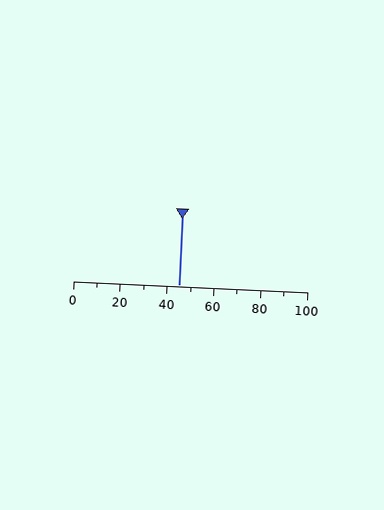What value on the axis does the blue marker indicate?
The marker indicates approximately 45.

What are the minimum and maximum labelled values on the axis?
The axis runs from 0 to 100.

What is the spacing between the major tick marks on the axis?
The major ticks are spaced 20 apart.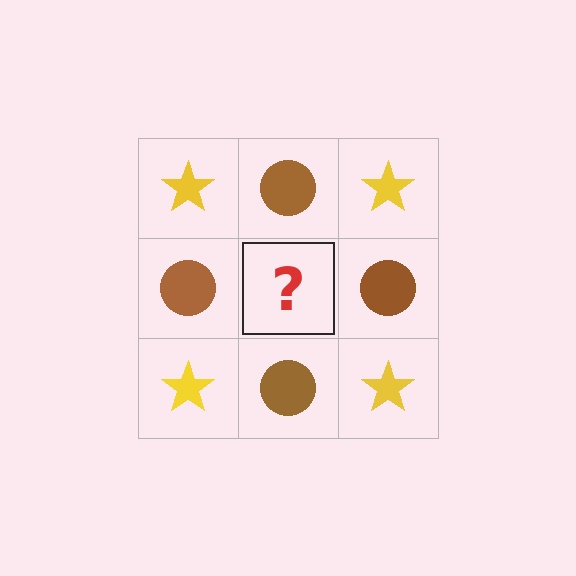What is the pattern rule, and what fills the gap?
The rule is that it alternates yellow star and brown circle in a checkerboard pattern. The gap should be filled with a yellow star.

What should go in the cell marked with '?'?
The missing cell should contain a yellow star.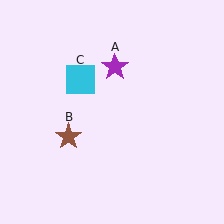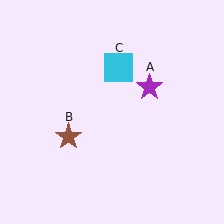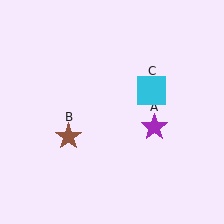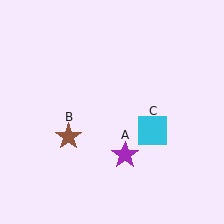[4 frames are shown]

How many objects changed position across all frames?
2 objects changed position: purple star (object A), cyan square (object C).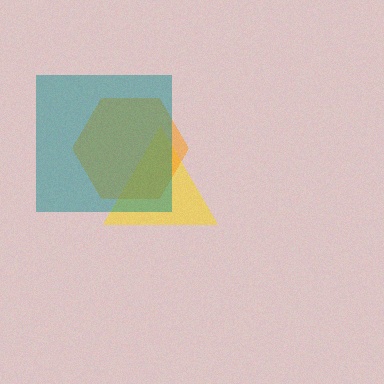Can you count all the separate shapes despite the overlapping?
Yes, there are 3 separate shapes.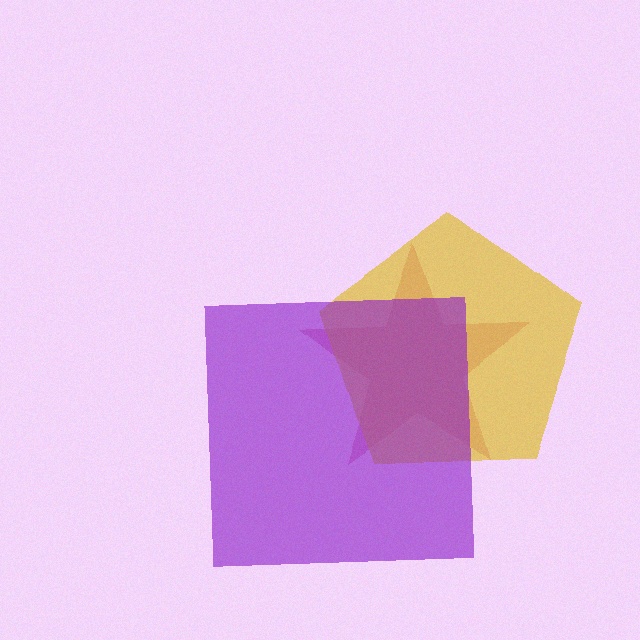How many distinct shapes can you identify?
There are 3 distinct shapes: a pink star, a yellow pentagon, a purple square.